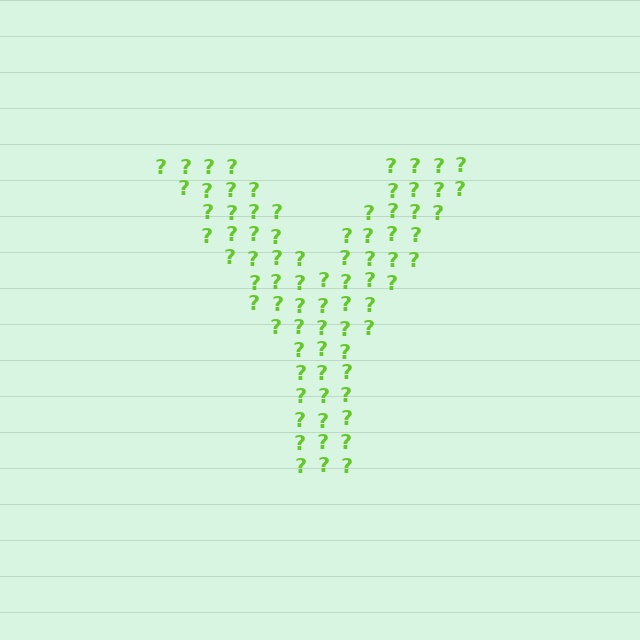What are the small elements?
The small elements are question marks.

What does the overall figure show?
The overall figure shows the letter Y.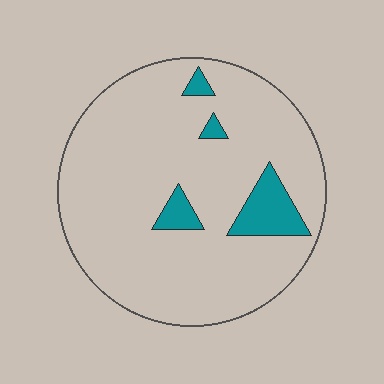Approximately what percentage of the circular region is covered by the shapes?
Approximately 10%.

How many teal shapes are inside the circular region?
4.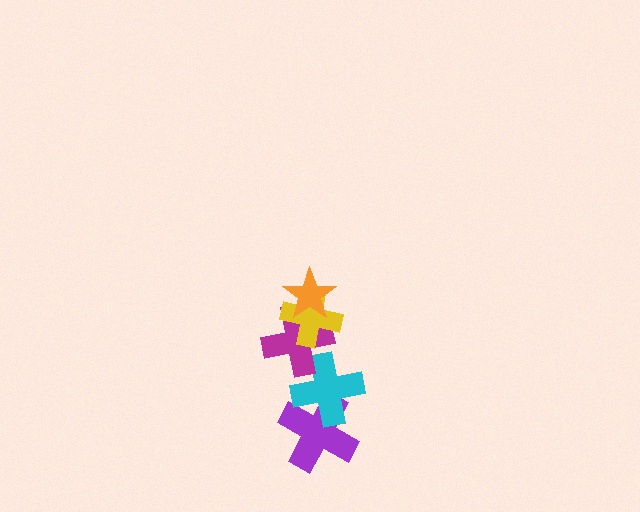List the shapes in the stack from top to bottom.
From top to bottom: the orange star, the yellow cross, the magenta cross, the cyan cross, the purple cross.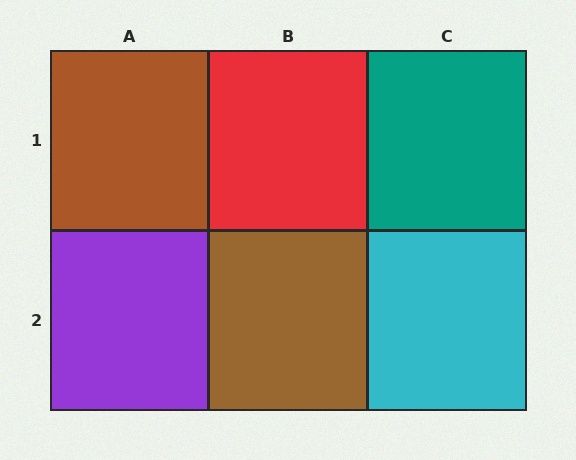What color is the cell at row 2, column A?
Purple.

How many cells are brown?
2 cells are brown.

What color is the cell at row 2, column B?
Brown.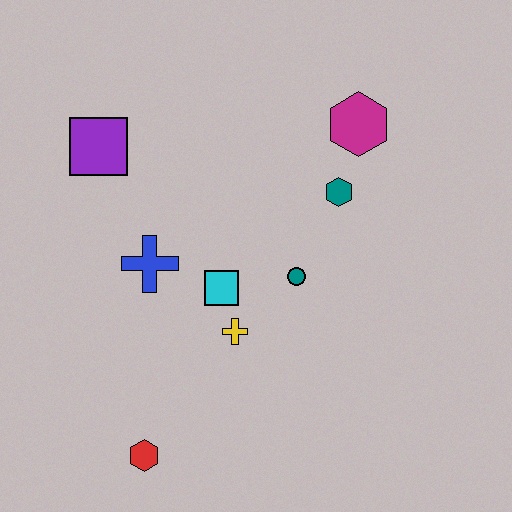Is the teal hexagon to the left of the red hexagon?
No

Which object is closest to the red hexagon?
The yellow cross is closest to the red hexagon.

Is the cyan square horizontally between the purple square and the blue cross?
No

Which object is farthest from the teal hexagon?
The red hexagon is farthest from the teal hexagon.